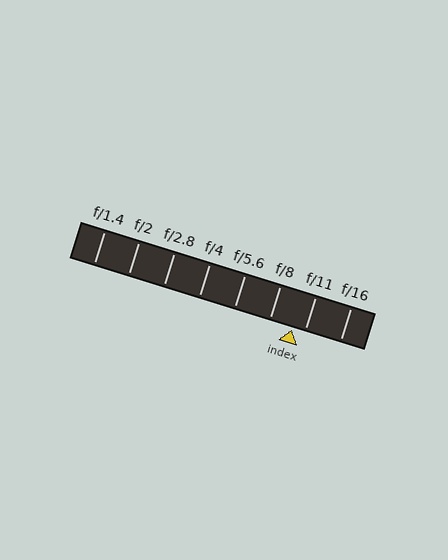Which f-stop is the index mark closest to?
The index mark is closest to f/11.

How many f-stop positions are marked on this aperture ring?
There are 8 f-stop positions marked.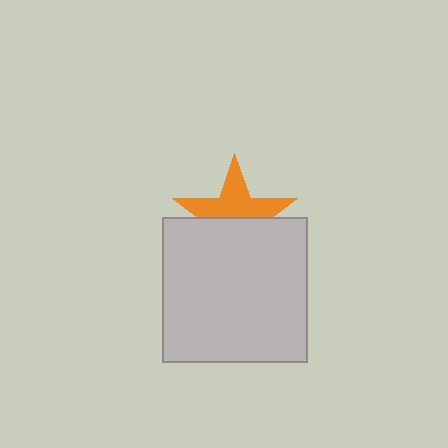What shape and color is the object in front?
The object in front is a light gray square.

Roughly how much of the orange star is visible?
About half of it is visible (roughly 52%).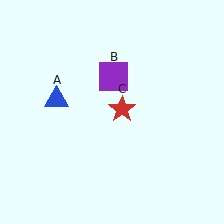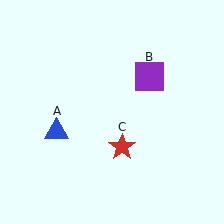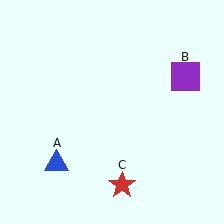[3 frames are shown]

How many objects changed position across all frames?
3 objects changed position: blue triangle (object A), purple square (object B), red star (object C).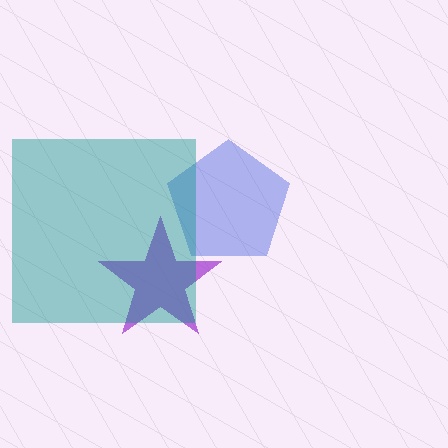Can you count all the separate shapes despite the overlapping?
Yes, there are 3 separate shapes.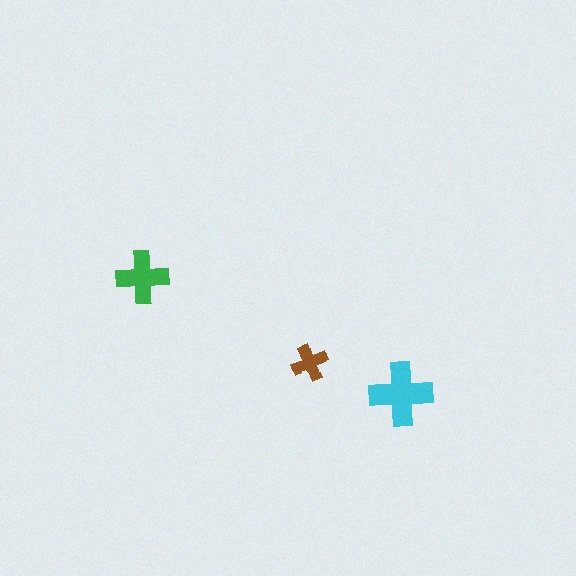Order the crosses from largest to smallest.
the cyan one, the green one, the brown one.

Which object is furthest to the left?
The green cross is leftmost.